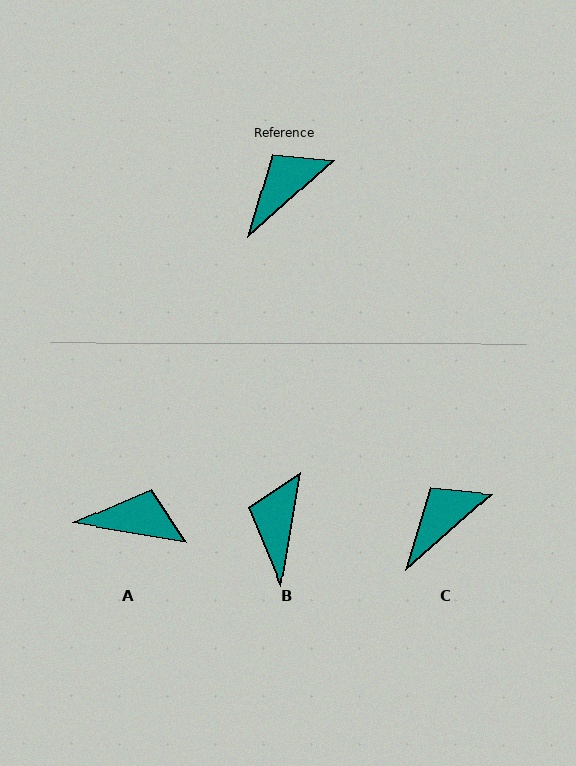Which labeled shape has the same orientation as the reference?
C.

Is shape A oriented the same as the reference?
No, it is off by about 51 degrees.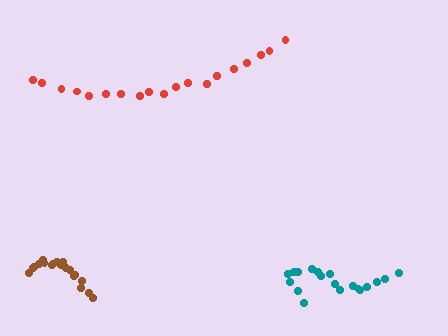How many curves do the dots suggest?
There are 3 distinct paths.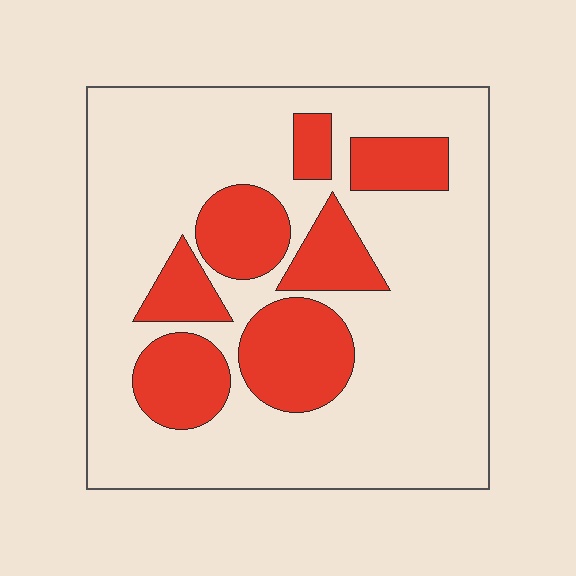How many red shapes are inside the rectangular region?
7.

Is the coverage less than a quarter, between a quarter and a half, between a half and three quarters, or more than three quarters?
Between a quarter and a half.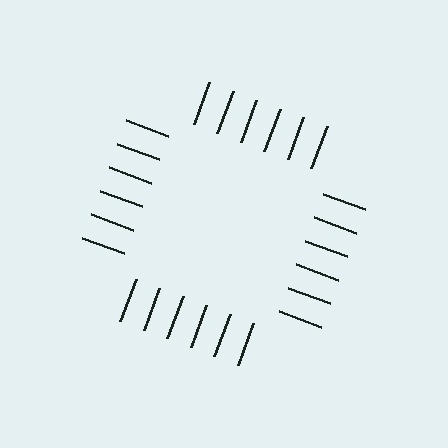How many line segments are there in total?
24 — 6 along each of the 4 edges.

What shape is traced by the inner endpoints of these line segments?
An illusory square — the line segments terminate on its edges but no continuous stroke is drawn.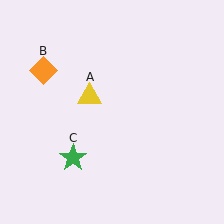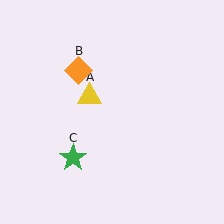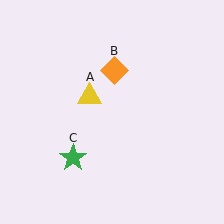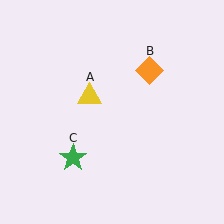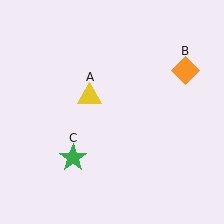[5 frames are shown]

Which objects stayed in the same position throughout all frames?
Yellow triangle (object A) and green star (object C) remained stationary.